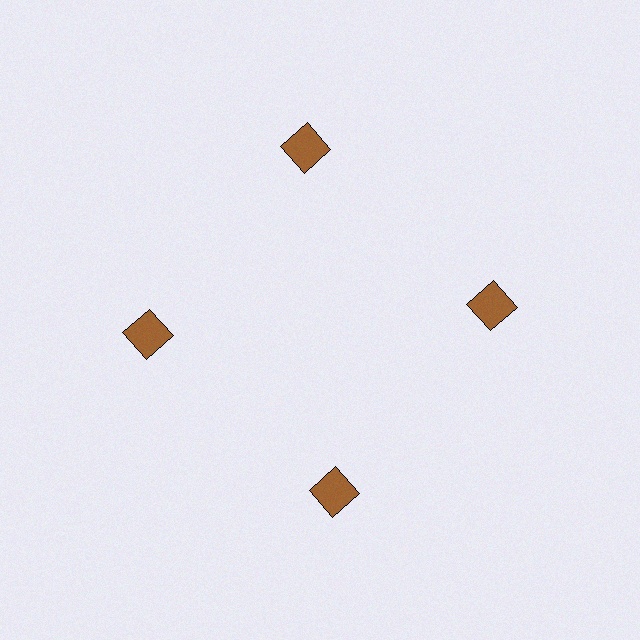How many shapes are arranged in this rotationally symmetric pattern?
There are 4 shapes, arranged in 4 groups of 1.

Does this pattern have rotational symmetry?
Yes, this pattern has 4-fold rotational symmetry. It looks the same after rotating 90 degrees around the center.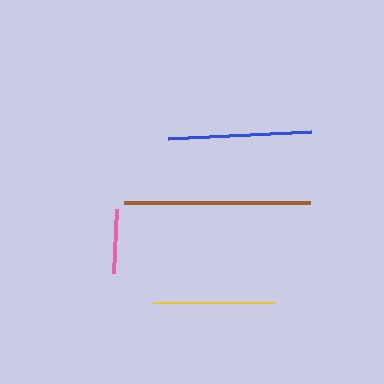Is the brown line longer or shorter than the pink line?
The brown line is longer than the pink line.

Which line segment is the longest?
The brown line is the longest at approximately 186 pixels.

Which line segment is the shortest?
The pink line is the shortest at approximately 64 pixels.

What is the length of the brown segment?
The brown segment is approximately 186 pixels long.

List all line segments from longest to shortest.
From longest to shortest: brown, blue, yellow, pink.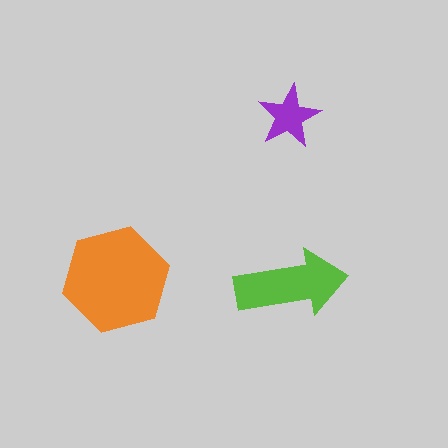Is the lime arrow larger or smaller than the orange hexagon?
Smaller.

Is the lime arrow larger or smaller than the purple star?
Larger.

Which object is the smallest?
The purple star.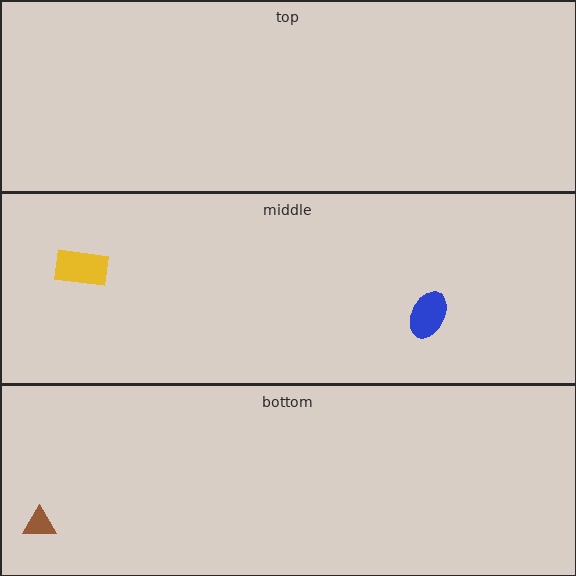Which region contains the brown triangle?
The bottom region.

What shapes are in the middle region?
The yellow rectangle, the blue ellipse.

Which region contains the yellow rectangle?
The middle region.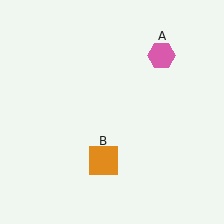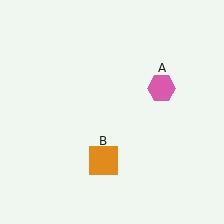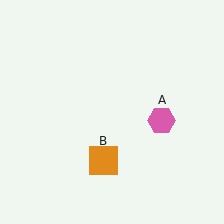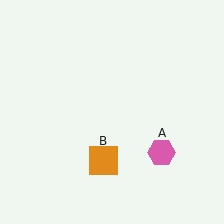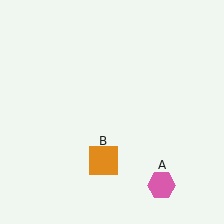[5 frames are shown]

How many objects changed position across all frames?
1 object changed position: pink hexagon (object A).